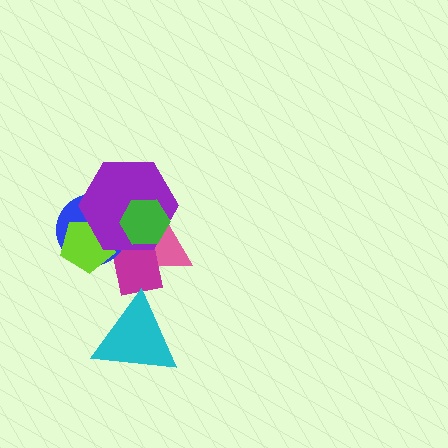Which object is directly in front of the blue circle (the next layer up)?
The lime pentagon is directly in front of the blue circle.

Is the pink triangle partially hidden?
Yes, it is partially covered by another shape.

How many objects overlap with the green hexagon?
4 objects overlap with the green hexagon.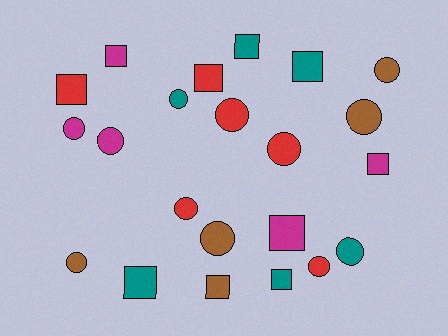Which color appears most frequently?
Teal, with 6 objects.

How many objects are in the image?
There are 22 objects.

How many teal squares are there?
There are 4 teal squares.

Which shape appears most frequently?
Circle, with 12 objects.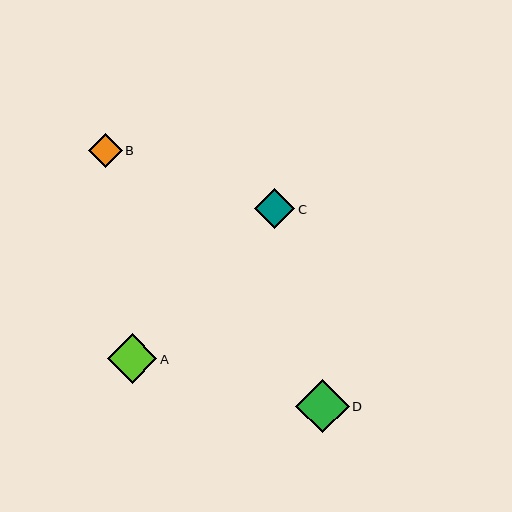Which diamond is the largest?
Diamond D is the largest with a size of approximately 53 pixels.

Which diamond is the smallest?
Diamond B is the smallest with a size of approximately 34 pixels.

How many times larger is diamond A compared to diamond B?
Diamond A is approximately 1.5 times the size of diamond B.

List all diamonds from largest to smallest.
From largest to smallest: D, A, C, B.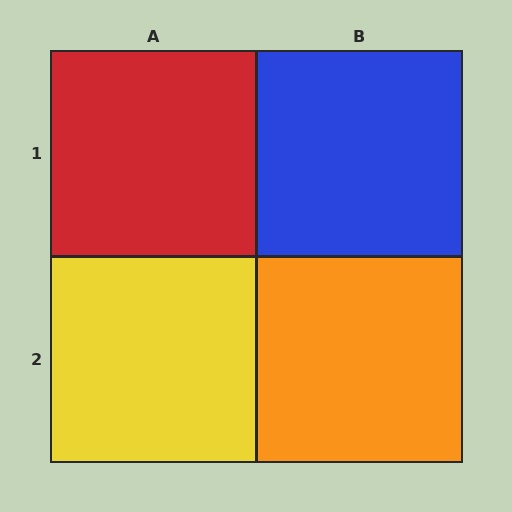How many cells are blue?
1 cell is blue.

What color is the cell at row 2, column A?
Yellow.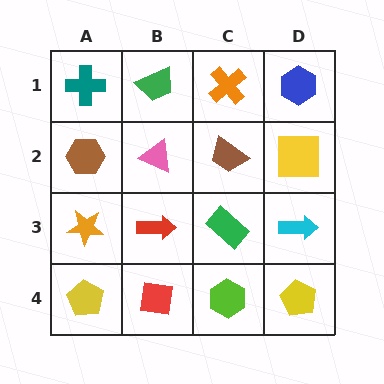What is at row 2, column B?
A pink triangle.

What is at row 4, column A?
A yellow pentagon.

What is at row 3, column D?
A cyan arrow.